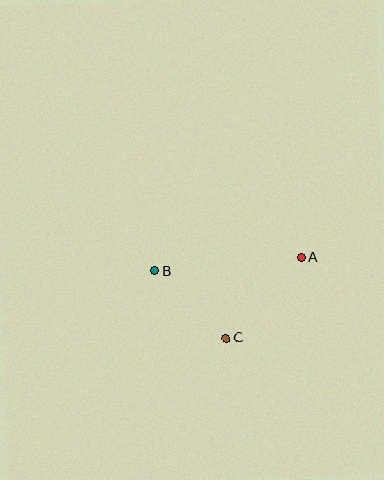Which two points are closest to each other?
Points B and C are closest to each other.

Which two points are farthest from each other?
Points A and B are farthest from each other.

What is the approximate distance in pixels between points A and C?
The distance between A and C is approximately 110 pixels.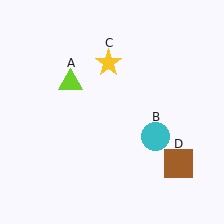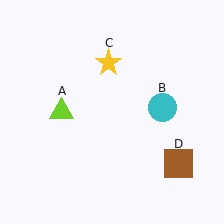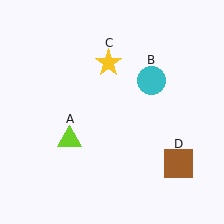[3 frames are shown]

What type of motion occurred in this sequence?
The lime triangle (object A), cyan circle (object B) rotated counterclockwise around the center of the scene.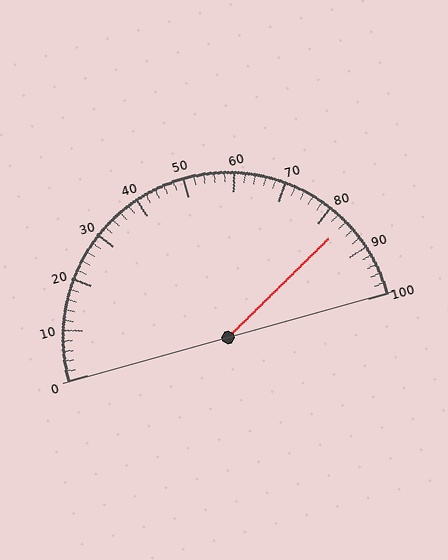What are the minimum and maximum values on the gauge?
The gauge ranges from 0 to 100.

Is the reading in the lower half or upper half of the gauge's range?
The reading is in the upper half of the range (0 to 100).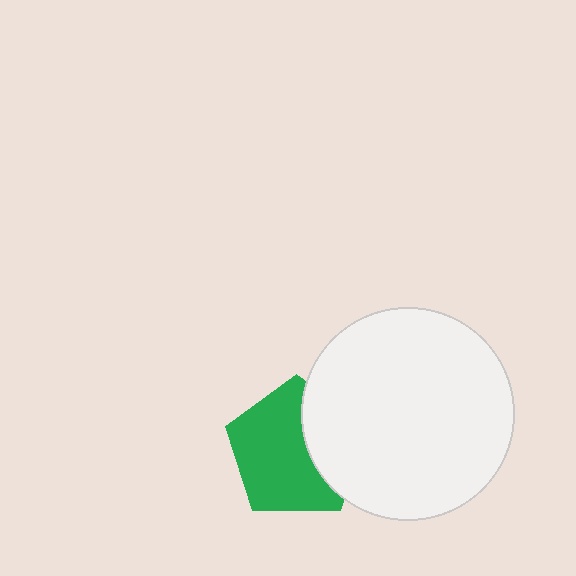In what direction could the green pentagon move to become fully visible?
The green pentagon could move left. That would shift it out from behind the white circle entirely.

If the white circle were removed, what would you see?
You would see the complete green pentagon.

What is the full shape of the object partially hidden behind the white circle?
The partially hidden object is a green pentagon.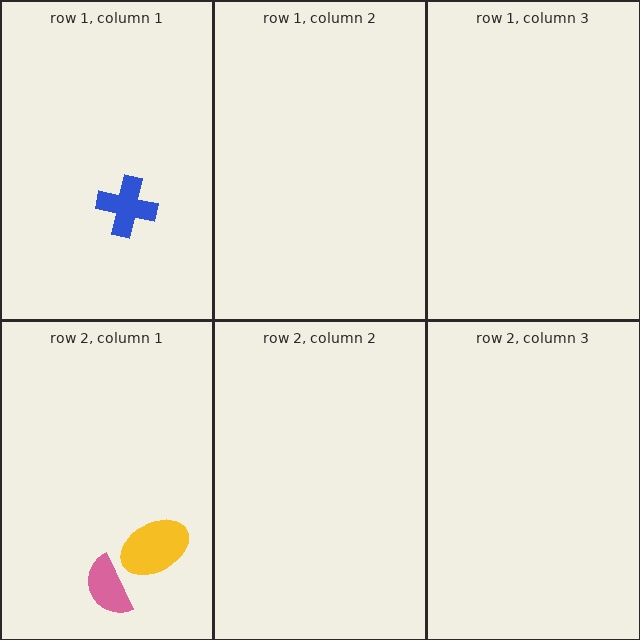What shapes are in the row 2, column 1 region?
The pink semicircle, the yellow ellipse.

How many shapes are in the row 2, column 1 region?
2.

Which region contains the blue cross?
The row 1, column 1 region.